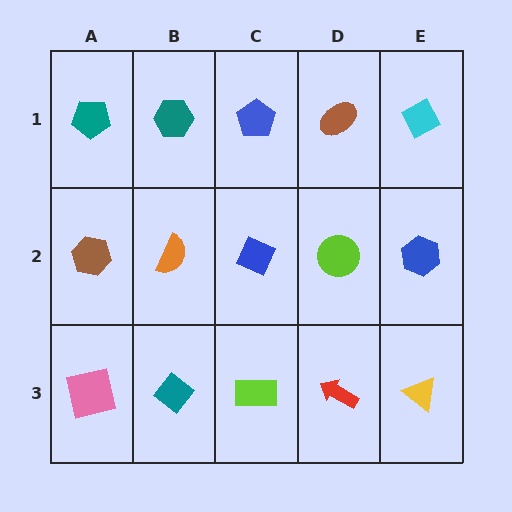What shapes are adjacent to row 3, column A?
A brown hexagon (row 2, column A), a teal diamond (row 3, column B).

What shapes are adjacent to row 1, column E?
A blue hexagon (row 2, column E), a brown ellipse (row 1, column D).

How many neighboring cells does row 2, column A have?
3.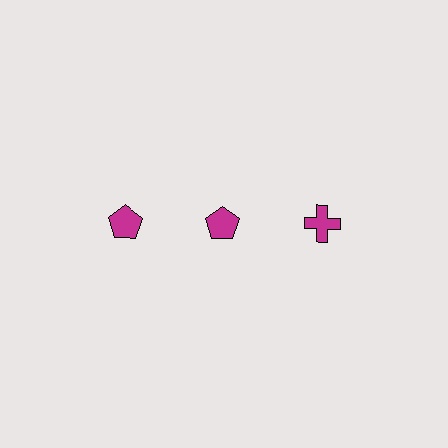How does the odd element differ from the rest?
It has a different shape: cross instead of pentagon.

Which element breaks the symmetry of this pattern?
The magenta cross in the top row, center column breaks the symmetry. All other shapes are magenta pentagons.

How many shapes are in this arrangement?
There are 3 shapes arranged in a grid pattern.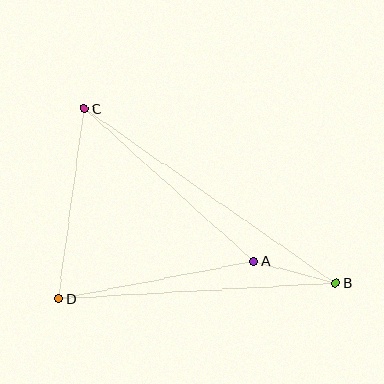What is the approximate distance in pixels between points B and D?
The distance between B and D is approximately 277 pixels.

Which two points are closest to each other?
Points A and B are closest to each other.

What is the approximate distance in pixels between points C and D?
The distance between C and D is approximately 192 pixels.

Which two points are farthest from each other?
Points B and C are farthest from each other.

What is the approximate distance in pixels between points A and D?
The distance between A and D is approximately 199 pixels.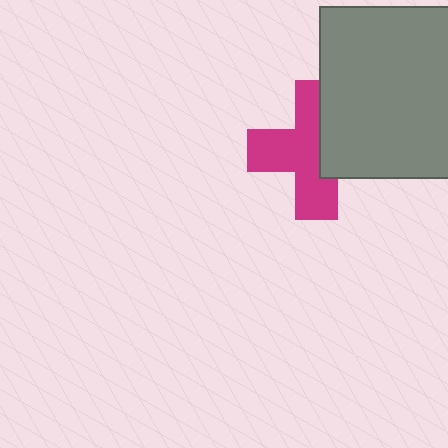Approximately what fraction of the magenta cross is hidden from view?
Roughly 39% of the magenta cross is hidden behind the gray square.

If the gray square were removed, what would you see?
You would see the complete magenta cross.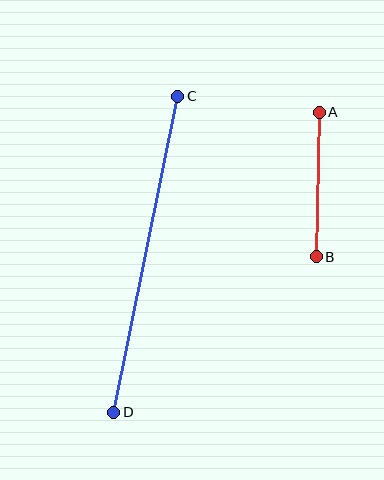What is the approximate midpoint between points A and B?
The midpoint is at approximately (318, 185) pixels.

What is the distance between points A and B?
The distance is approximately 144 pixels.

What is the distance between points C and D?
The distance is approximately 322 pixels.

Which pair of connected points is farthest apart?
Points C and D are farthest apart.